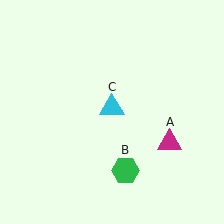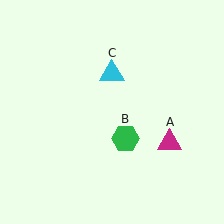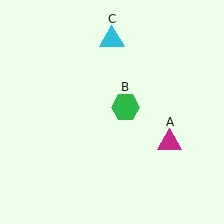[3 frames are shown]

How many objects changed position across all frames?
2 objects changed position: green hexagon (object B), cyan triangle (object C).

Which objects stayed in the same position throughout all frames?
Magenta triangle (object A) remained stationary.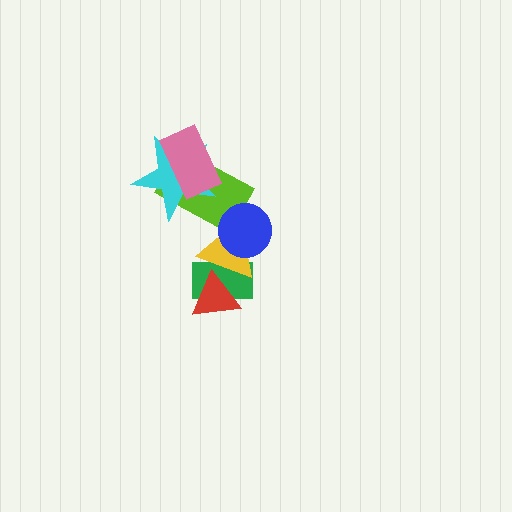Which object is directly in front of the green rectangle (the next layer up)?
The red triangle is directly in front of the green rectangle.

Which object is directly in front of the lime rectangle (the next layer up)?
The yellow triangle is directly in front of the lime rectangle.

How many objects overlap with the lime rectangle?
4 objects overlap with the lime rectangle.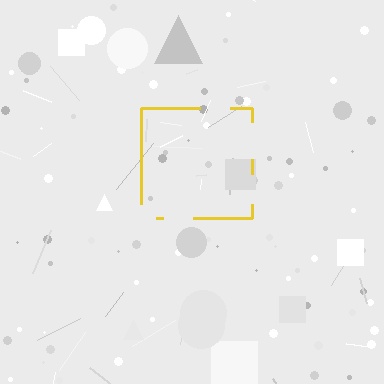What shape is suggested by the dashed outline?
The dashed outline suggests a square.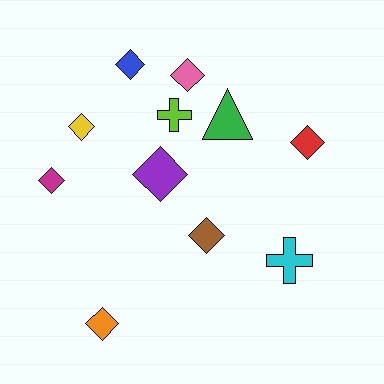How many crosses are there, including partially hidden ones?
There are 2 crosses.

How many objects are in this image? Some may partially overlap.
There are 11 objects.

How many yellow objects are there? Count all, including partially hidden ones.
There is 1 yellow object.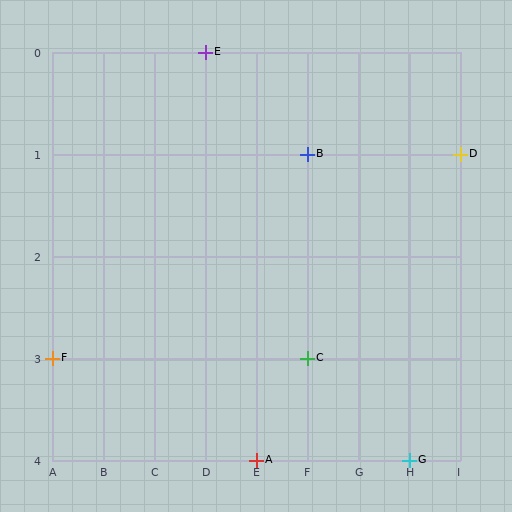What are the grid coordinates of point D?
Point D is at grid coordinates (I, 1).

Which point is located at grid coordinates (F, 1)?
Point B is at (F, 1).